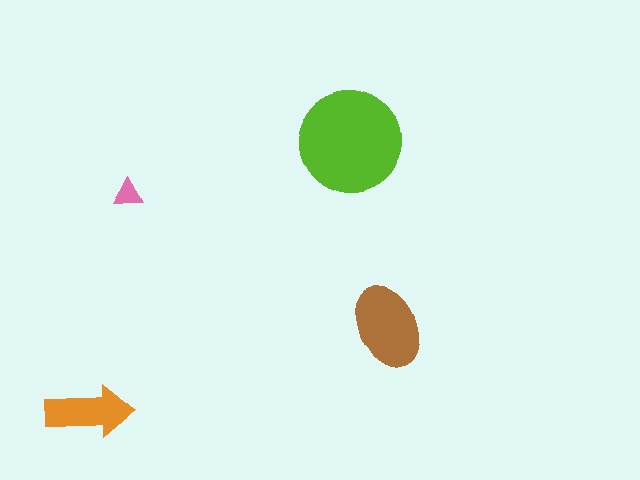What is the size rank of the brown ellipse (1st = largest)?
2nd.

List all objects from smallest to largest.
The pink triangle, the orange arrow, the brown ellipse, the lime circle.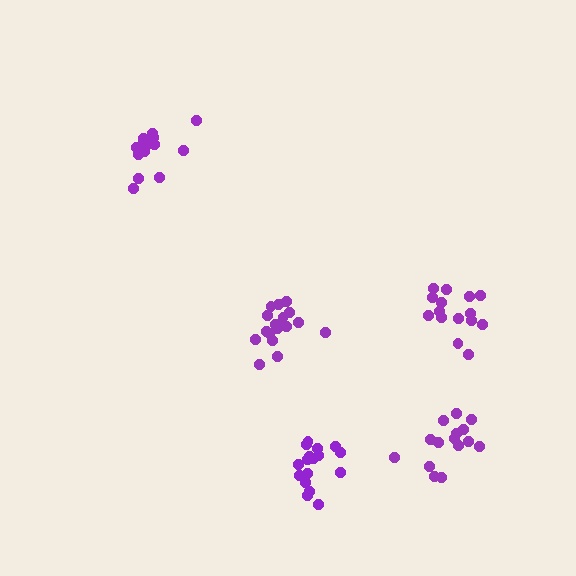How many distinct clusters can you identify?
There are 5 distinct clusters.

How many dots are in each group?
Group 1: 18 dots, Group 2: 17 dots, Group 3: 15 dots, Group 4: 15 dots, Group 5: 15 dots (80 total).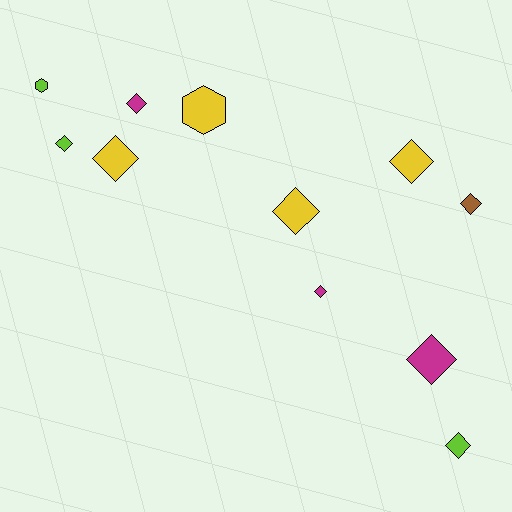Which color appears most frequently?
Yellow, with 4 objects.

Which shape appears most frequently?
Diamond, with 9 objects.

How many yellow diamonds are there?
There are 3 yellow diamonds.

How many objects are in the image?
There are 11 objects.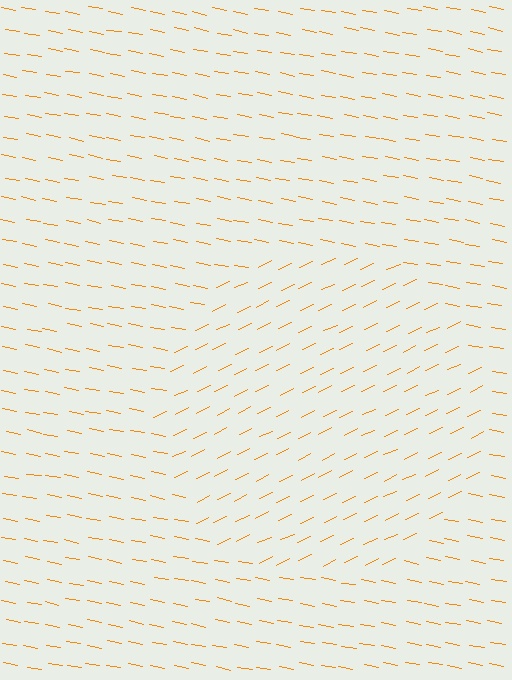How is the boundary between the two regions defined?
The boundary is defined purely by a change in line orientation (approximately 36 degrees difference). All lines are the same color and thickness.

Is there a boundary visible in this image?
Yes, there is a texture boundary formed by a change in line orientation.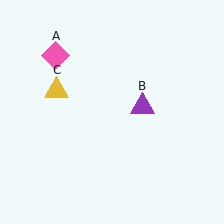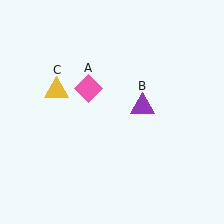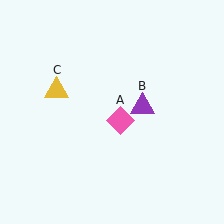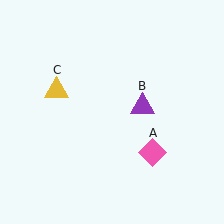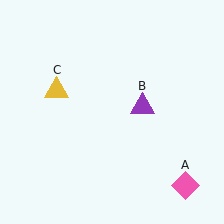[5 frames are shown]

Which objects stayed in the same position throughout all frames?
Purple triangle (object B) and yellow triangle (object C) remained stationary.